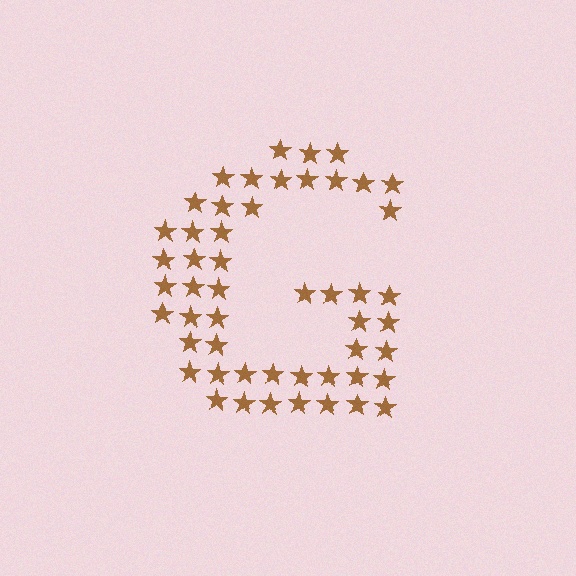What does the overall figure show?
The overall figure shows the letter G.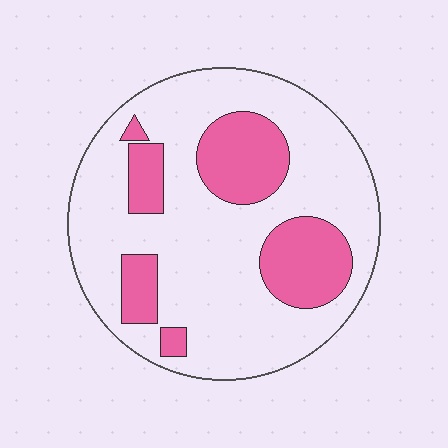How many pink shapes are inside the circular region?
6.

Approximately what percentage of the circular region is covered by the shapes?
Approximately 25%.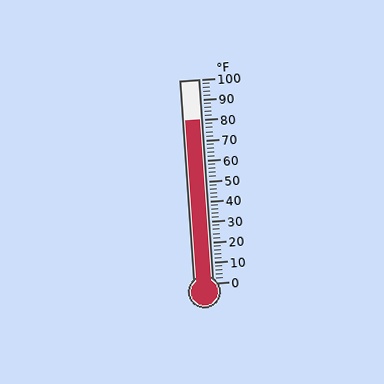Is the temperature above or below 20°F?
The temperature is above 20°F.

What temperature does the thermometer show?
The thermometer shows approximately 80°F.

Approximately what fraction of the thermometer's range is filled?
The thermometer is filled to approximately 80% of its range.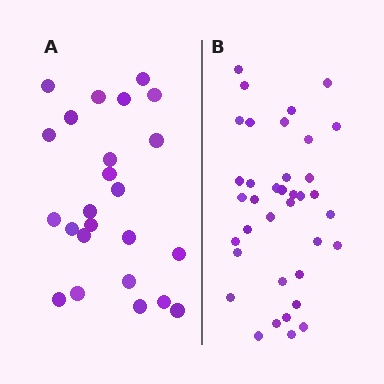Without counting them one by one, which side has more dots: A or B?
Region B (the right region) has more dots.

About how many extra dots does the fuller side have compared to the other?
Region B has approximately 15 more dots than region A.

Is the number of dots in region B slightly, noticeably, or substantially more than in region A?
Region B has substantially more. The ratio is roughly 1.5 to 1.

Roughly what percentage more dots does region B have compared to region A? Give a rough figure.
About 55% more.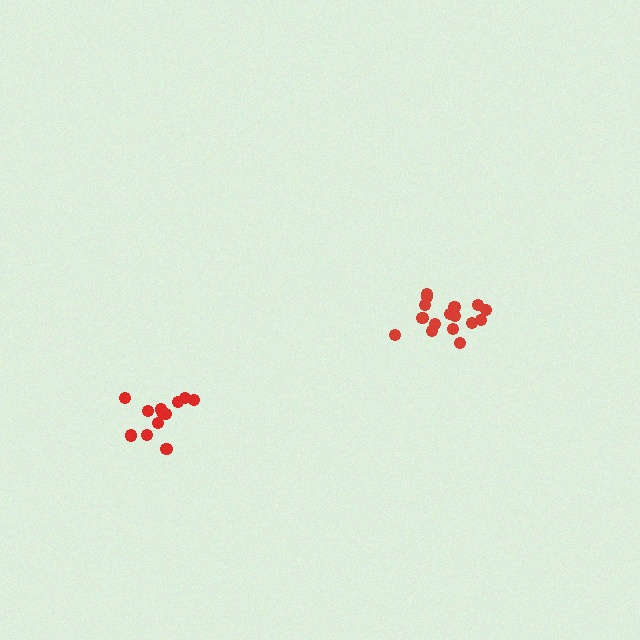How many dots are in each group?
Group 1: 16 dots, Group 2: 12 dots (28 total).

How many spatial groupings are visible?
There are 2 spatial groupings.